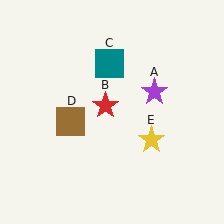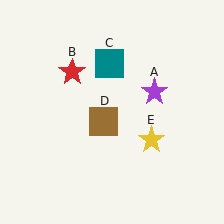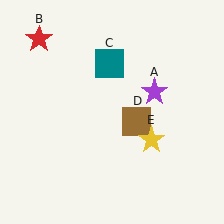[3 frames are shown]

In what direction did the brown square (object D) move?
The brown square (object D) moved right.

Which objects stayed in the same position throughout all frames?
Purple star (object A) and teal square (object C) and yellow star (object E) remained stationary.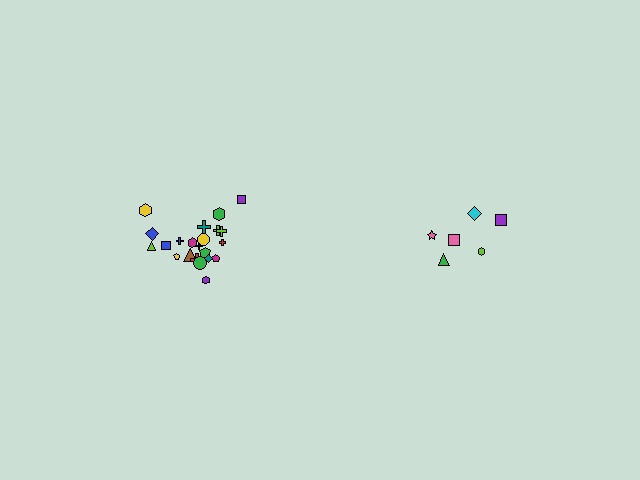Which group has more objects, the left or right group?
The left group.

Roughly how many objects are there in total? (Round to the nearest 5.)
Roughly 30 objects in total.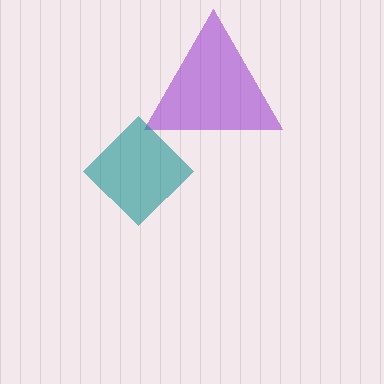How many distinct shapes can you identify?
There are 2 distinct shapes: a purple triangle, a teal diamond.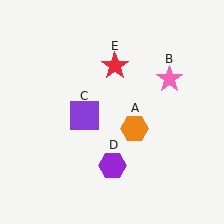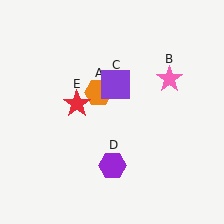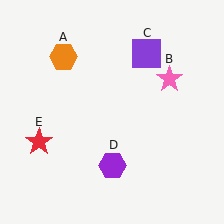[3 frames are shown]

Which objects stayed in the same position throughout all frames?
Pink star (object B) and purple hexagon (object D) remained stationary.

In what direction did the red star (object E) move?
The red star (object E) moved down and to the left.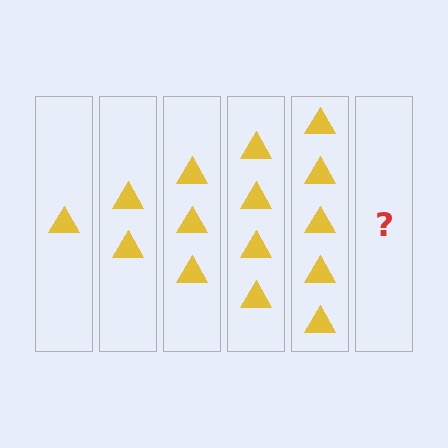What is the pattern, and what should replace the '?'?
The pattern is that each step adds one more triangle. The '?' should be 6 triangles.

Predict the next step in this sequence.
The next step is 6 triangles.